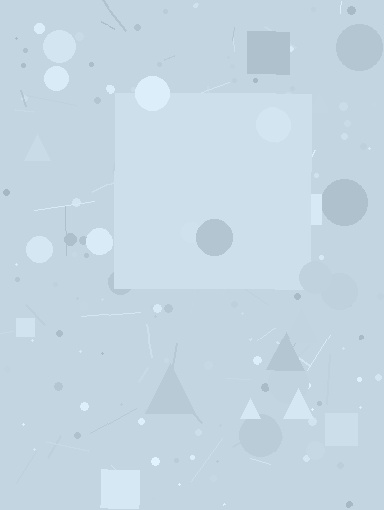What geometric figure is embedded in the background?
A square is embedded in the background.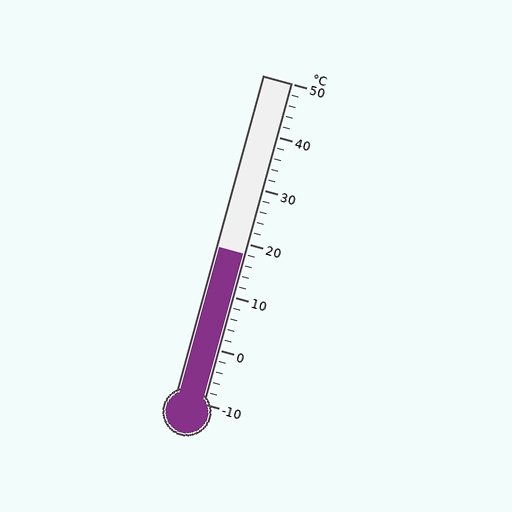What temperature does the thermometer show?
The thermometer shows approximately 18°C.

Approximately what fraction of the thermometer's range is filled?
The thermometer is filled to approximately 45% of its range.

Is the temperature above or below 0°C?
The temperature is above 0°C.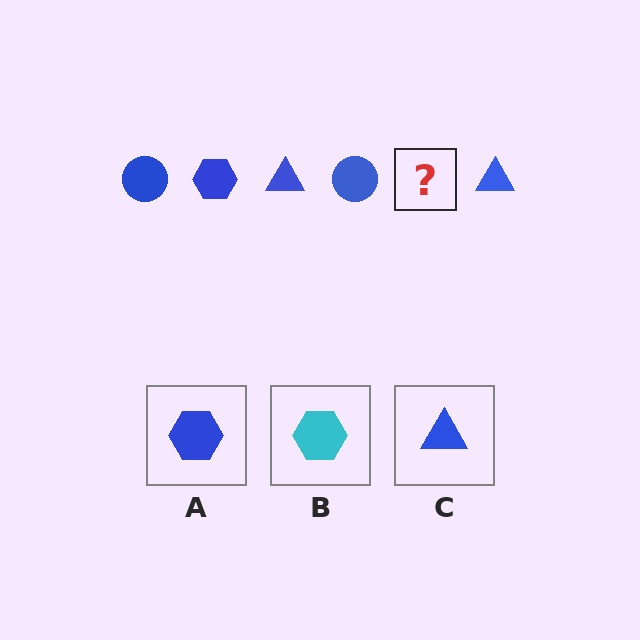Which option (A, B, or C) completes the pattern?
A.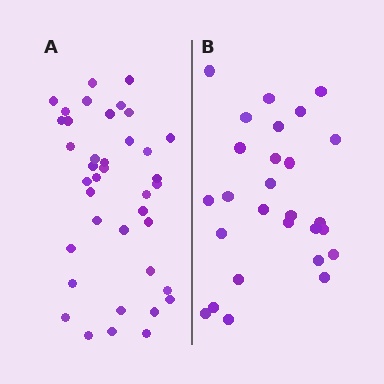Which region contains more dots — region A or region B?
Region A (the left region) has more dots.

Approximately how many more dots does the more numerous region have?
Region A has roughly 12 or so more dots than region B.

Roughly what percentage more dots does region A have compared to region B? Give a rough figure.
About 45% more.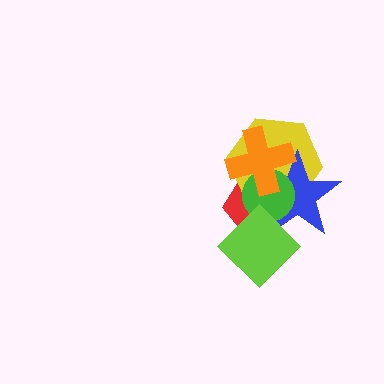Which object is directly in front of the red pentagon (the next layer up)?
The yellow hexagon is directly in front of the red pentagon.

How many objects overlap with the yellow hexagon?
4 objects overlap with the yellow hexagon.